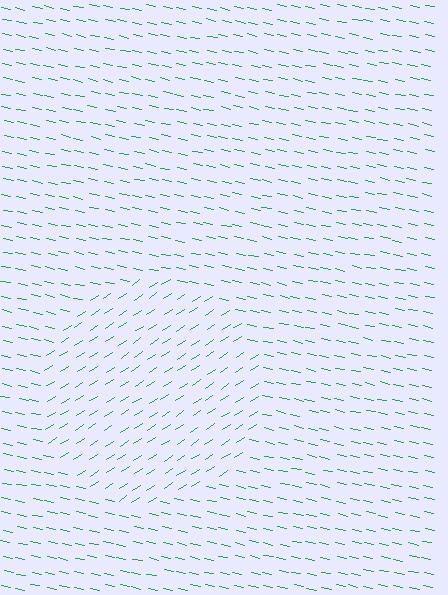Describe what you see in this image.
The image is filled with small green line segments. A circle region in the image has lines oriented differently from the surrounding lines, creating a visible texture boundary.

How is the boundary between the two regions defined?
The boundary is defined purely by a change in line orientation (approximately 45 degrees difference). All lines are the same color and thickness.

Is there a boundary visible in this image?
Yes, there is a texture boundary formed by a change in line orientation.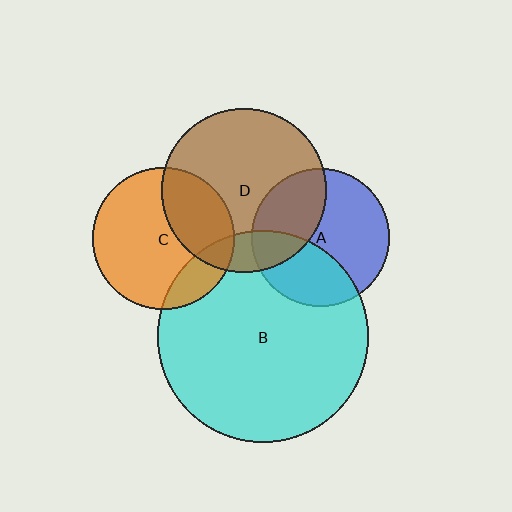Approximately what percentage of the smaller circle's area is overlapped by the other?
Approximately 35%.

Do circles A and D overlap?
Yes.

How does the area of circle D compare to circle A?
Approximately 1.4 times.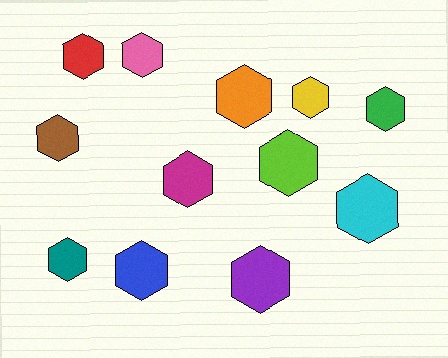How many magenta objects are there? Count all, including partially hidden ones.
There is 1 magenta object.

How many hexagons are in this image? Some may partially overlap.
There are 12 hexagons.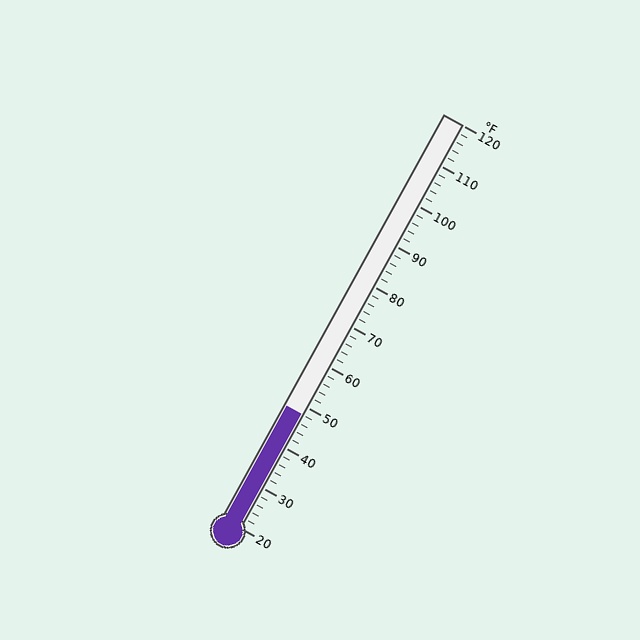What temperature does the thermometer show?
The thermometer shows approximately 48°F.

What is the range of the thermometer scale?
The thermometer scale ranges from 20°F to 120°F.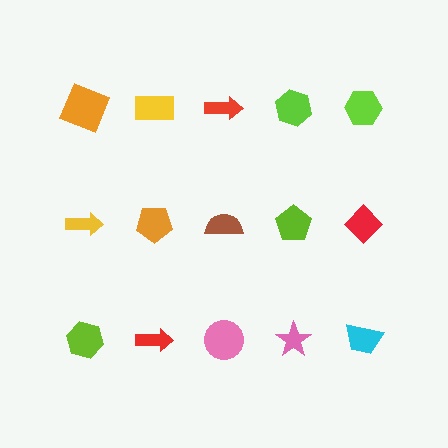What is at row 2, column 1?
A yellow arrow.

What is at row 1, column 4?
A lime hexagon.